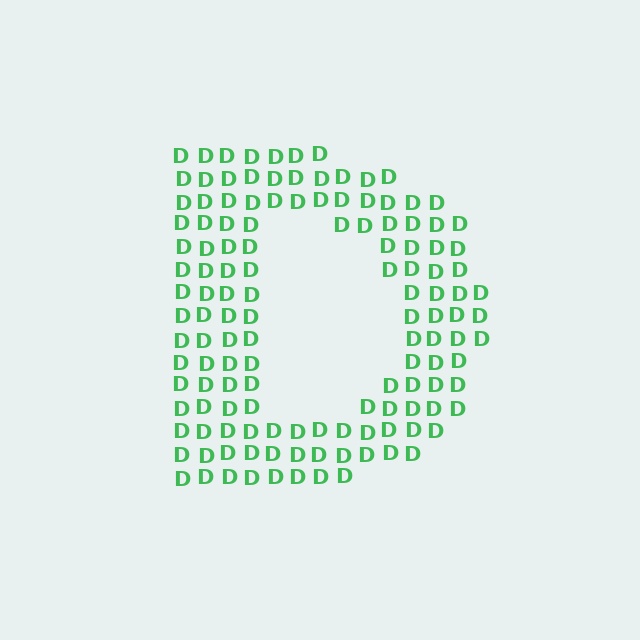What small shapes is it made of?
It is made of small letter D's.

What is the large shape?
The large shape is the letter D.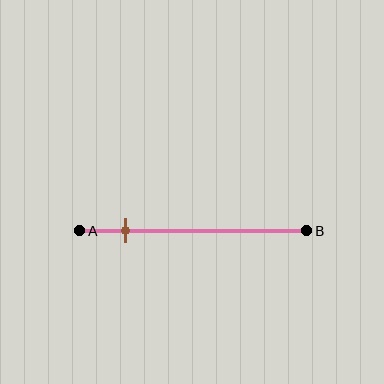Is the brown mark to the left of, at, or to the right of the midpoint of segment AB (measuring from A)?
The brown mark is to the left of the midpoint of segment AB.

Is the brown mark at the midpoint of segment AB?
No, the mark is at about 20% from A, not at the 50% midpoint.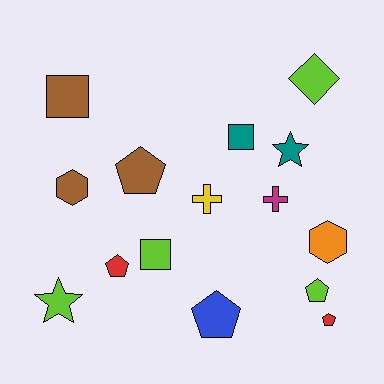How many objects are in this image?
There are 15 objects.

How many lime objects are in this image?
There are 4 lime objects.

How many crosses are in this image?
There are 2 crosses.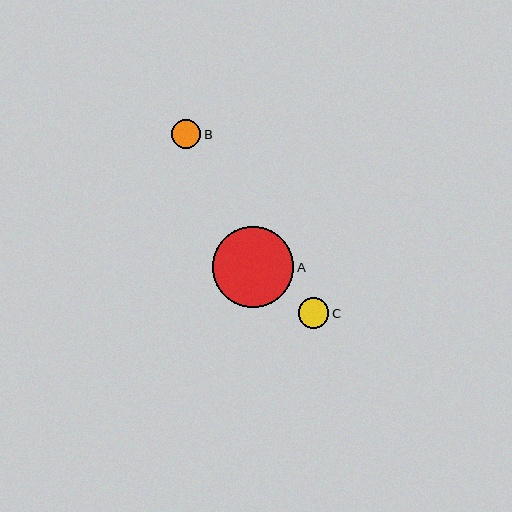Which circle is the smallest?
Circle B is the smallest with a size of approximately 29 pixels.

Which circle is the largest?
Circle A is the largest with a size of approximately 81 pixels.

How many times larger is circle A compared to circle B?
Circle A is approximately 2.8 times the size of circle B.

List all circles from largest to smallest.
From largest to smallest: A, C, B.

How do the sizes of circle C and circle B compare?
Circle C and circle B are approximately the same size.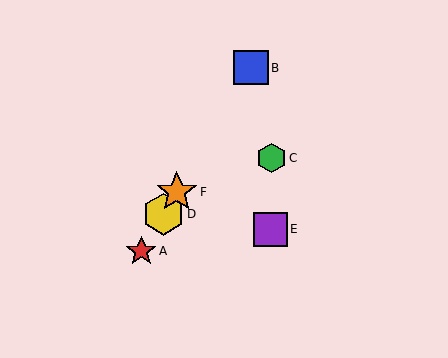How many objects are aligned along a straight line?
4 objects (A, B, D, F) are aligned along a straight line.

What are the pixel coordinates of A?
Object A is at (141, 251).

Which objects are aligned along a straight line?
Objects A, B, D, F are aligned along a straight line.